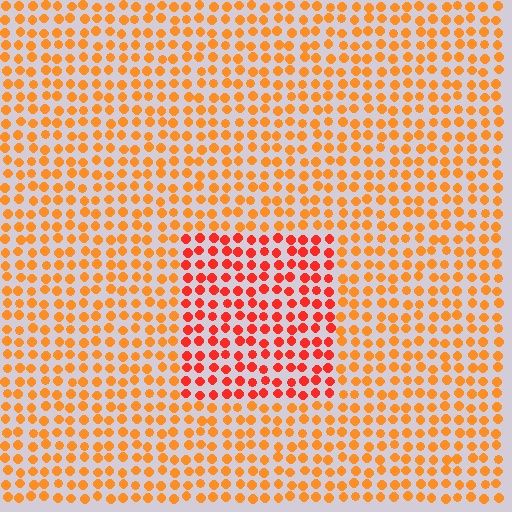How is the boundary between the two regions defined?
The boundary is defined purely by a slight shift in hue (about 28 degrees). Spacing, size, and orientation are identical on both sides.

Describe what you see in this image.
The image is filled with small orange elements in a uniform arrangement. A rectangle-shaped region is visible where the elements are tinted to a slightly different hue, forming a subtle color boundary.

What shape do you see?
I see a rectangle.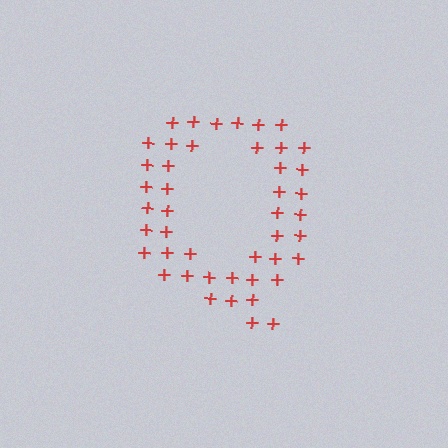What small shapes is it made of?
It is made of small plus signs.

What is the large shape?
The large shape is the letter Q.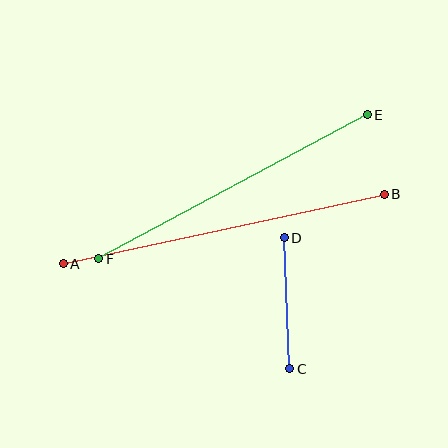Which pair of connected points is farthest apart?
Points A and B are farthest apart.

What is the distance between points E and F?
The distance is approximately 305 pixels.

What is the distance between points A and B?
The distance is approximately 328 pixels.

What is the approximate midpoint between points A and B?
The midpoint is at approximately (224, 229) pixels.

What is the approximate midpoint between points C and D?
The midpoint is at approximately (287, 303) pixels.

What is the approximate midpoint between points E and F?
The midpoint is at approximately (233, 187) pixels.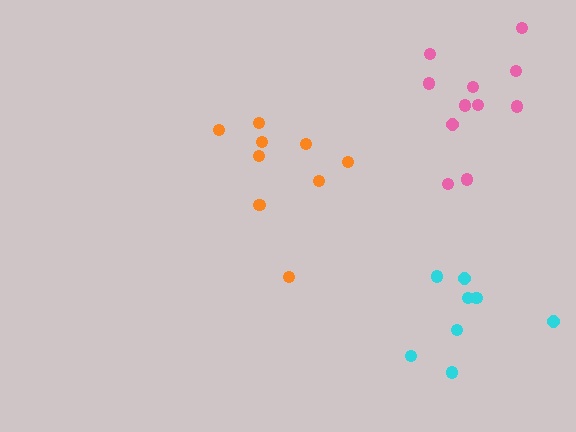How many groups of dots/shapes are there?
There are 3 groups.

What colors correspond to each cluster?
The clusters are colored: cyan, orange, pink.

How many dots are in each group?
Group 1: 8 dots, Group 2: 9 dots, Group 3: 11 dots (28 total).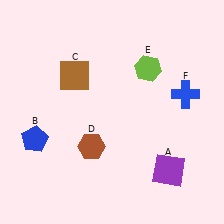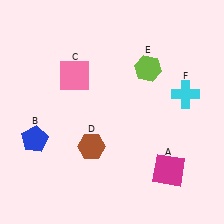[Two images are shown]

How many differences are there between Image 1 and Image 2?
There are 3 differences between the two images.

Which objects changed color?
A changed from purple to magenta. C changed from brown to pink. F changed from blue to cyan.